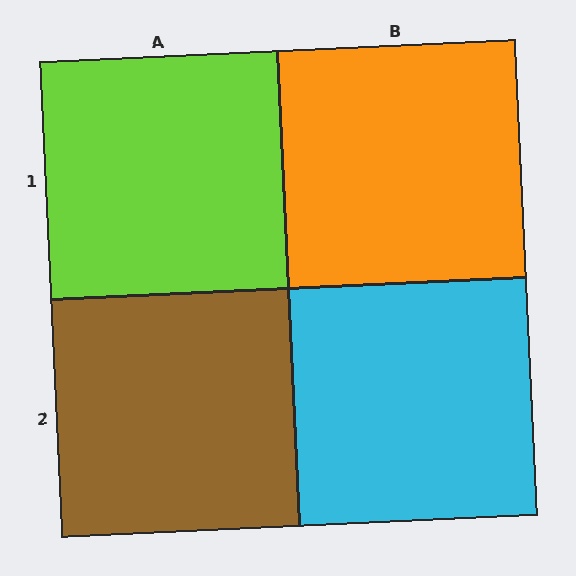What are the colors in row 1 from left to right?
Lime, orange.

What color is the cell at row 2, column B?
Cyan.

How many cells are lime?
1 cell is lime.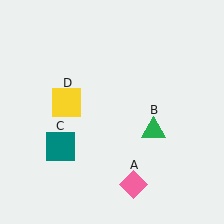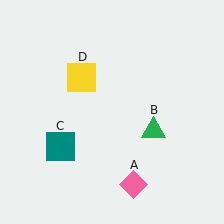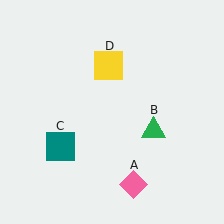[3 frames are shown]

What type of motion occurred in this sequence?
The yellow square (object D) rotated clockwise around the center of the scene.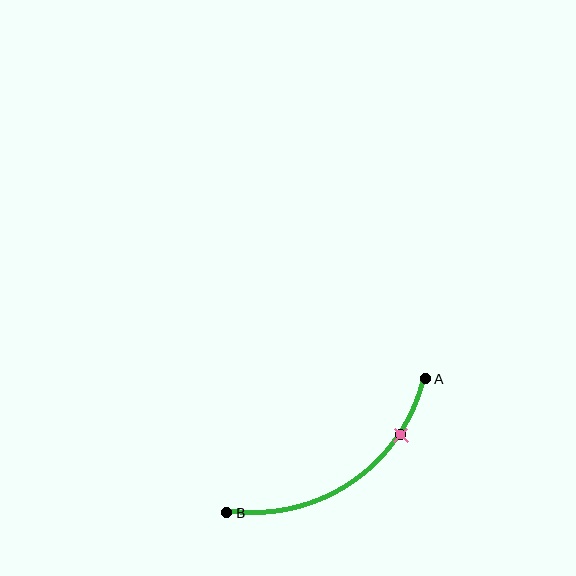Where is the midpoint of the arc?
The arc midpoint is the point on the curve farthest from the straight line joining A and B. It sits below and to the right of that line.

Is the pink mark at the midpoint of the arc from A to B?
No. The pink mark lies on the arc but is closer to endpoint A. The arc midpoint would be at the point on the curve equidistant along the arc from both A and B.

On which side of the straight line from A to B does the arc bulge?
The arc bulges below and to the right of the straight line connecting A and B.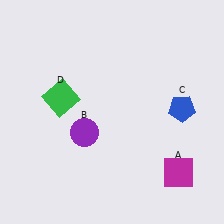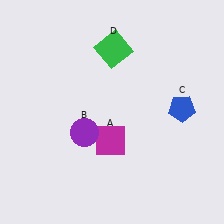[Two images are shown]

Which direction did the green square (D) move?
The green square (D) moved right.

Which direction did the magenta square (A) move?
The magenta square (A) moved left.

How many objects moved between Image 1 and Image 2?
2 objects moved between the two images.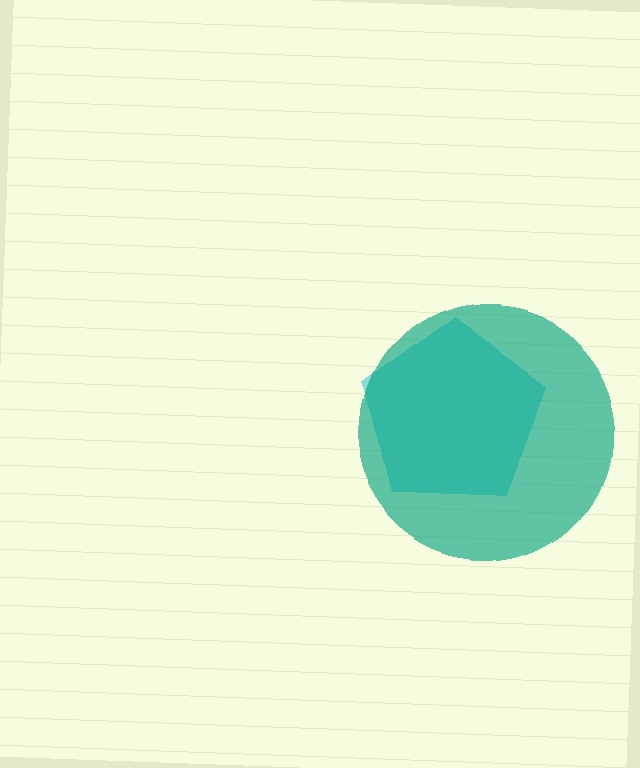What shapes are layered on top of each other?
The layered shapes are: a cyan pentagon, a teal circle.